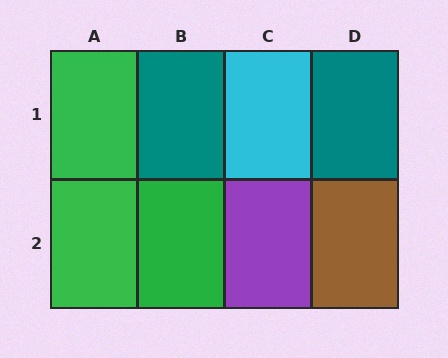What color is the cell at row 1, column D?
Teal.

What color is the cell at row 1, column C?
Cyan.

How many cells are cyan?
1 cell is cyan.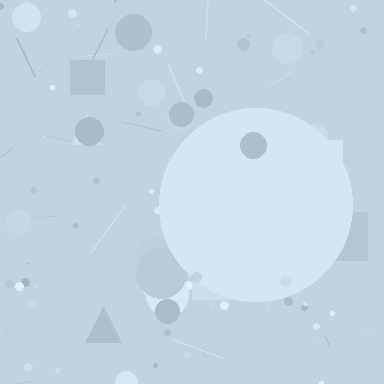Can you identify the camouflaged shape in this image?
The camouflaged shape is a circle.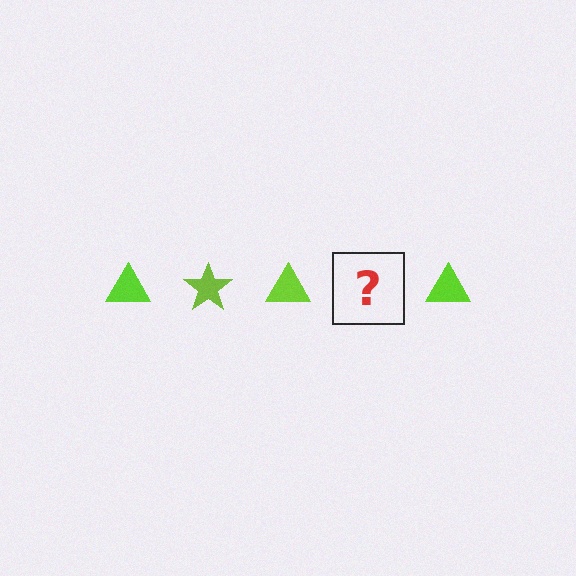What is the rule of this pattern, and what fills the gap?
The rule is that the pattern cycles through triangle, star shapes in lime. The gap should be filled with a lime star.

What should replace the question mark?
The question mark should be replaced with a lime star.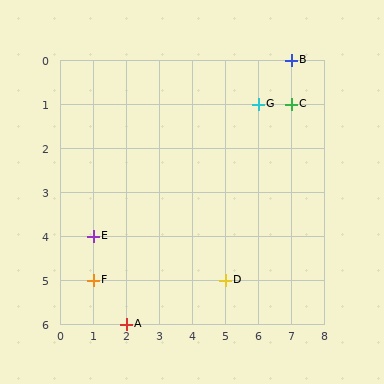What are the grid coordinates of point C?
Point C is at grid coordinates (7, 1).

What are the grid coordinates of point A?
Point A is at grid coordinates (2, 6).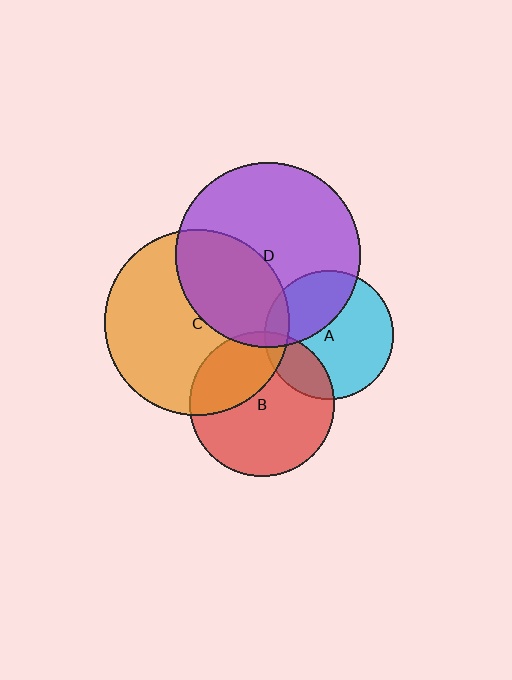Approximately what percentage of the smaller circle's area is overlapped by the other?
Approximately 5%.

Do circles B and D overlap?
Yes.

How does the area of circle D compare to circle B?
Approximately 1.6 times.